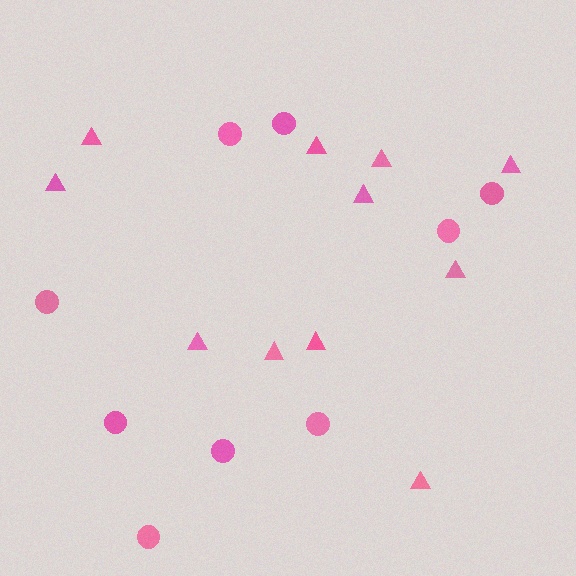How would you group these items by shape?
There are 2 groups: one group of circles (9) and one group of triangles (11).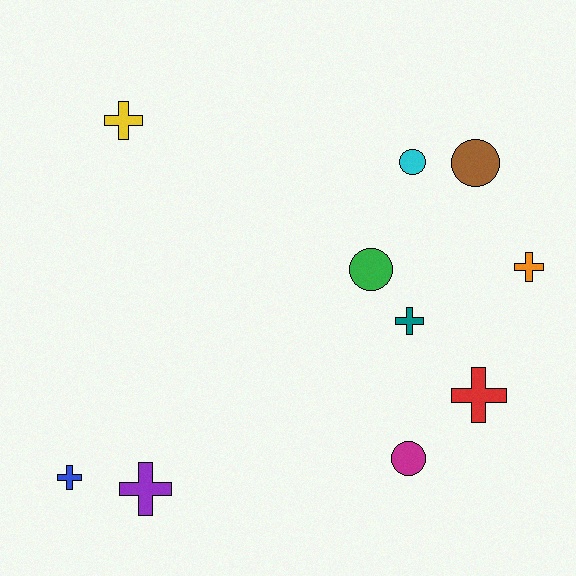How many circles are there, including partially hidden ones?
There are 4 circles.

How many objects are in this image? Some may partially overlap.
There are 10 objects.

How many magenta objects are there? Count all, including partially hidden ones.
There is 1 magenta object.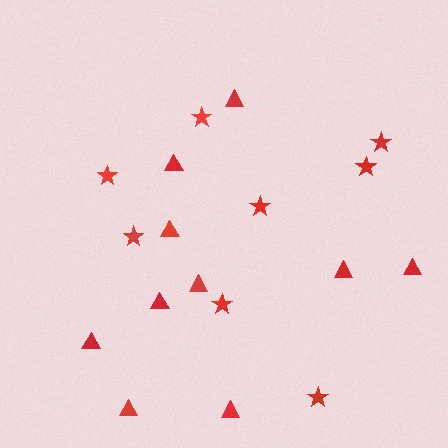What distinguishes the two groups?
There are 2 groups: one group of stars (8) and one group of triangles (10).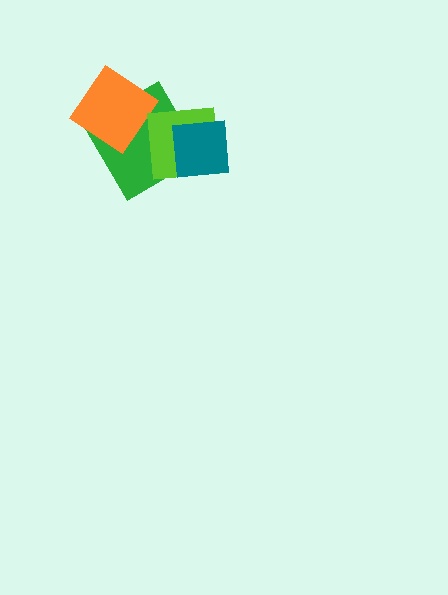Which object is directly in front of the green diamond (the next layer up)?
The orange diamond is directly in front of the green diamond.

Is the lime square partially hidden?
Yes, it is partially covered by another shape.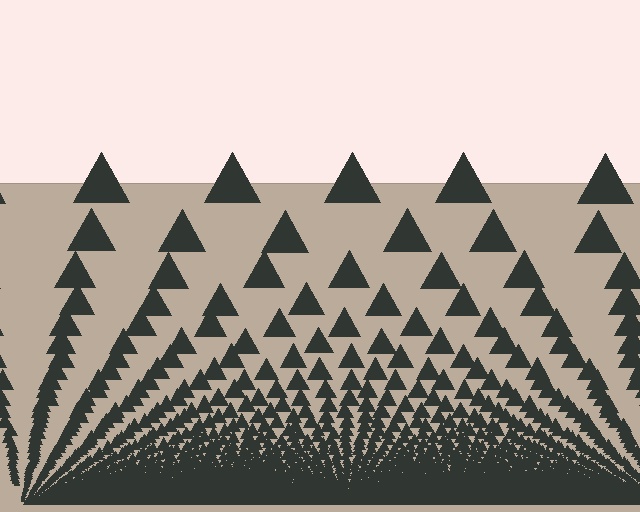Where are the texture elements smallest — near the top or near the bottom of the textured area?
Near the bottom.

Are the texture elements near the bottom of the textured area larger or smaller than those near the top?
Smaller. The gradient is inverted — elements near the bottom are smaller and denser.